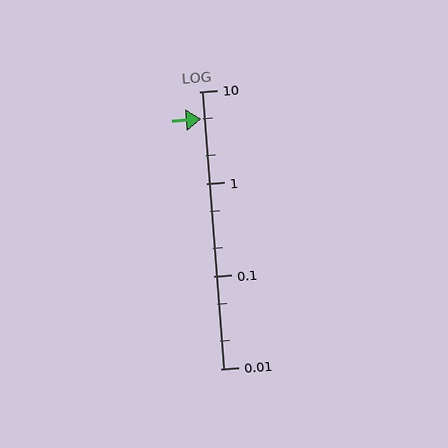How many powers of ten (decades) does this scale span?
The scale spans 3 decades, from 0.01 to 10.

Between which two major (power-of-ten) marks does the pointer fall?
The pointer is between 1 and 10.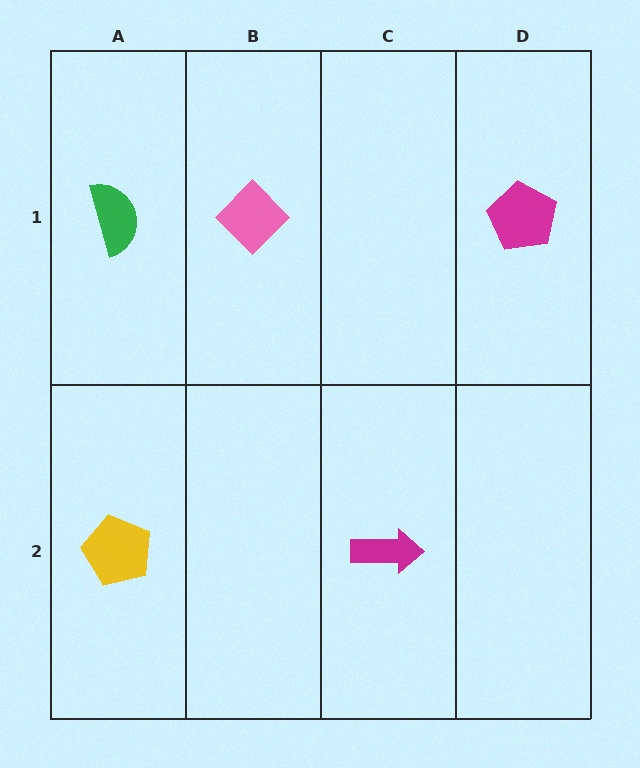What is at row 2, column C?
A magenta arrow.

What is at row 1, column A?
A green semicircle.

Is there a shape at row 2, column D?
No, that cell is empty.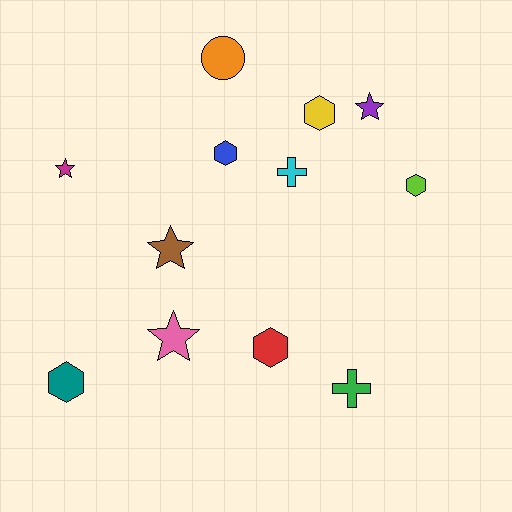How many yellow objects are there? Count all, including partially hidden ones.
There is 1 yellow object.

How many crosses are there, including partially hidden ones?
There are 2 crosses.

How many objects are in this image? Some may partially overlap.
There are 12 objects.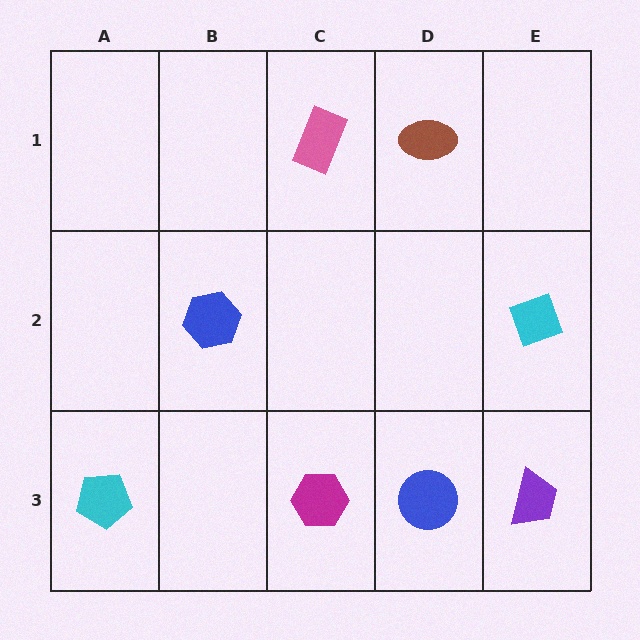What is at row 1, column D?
A brown ellipse.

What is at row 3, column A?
A cyan pentagon.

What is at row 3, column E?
A purple trapezoid.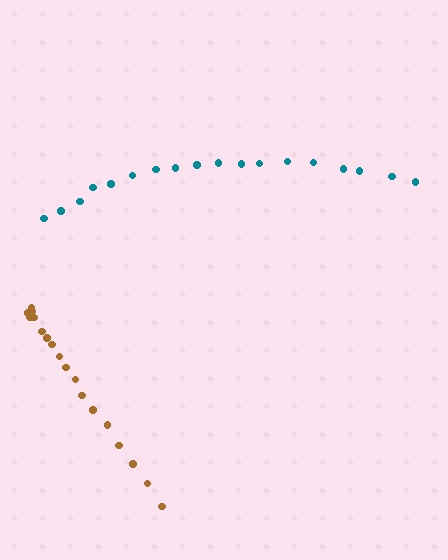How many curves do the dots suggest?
There are 2 distinct paths.